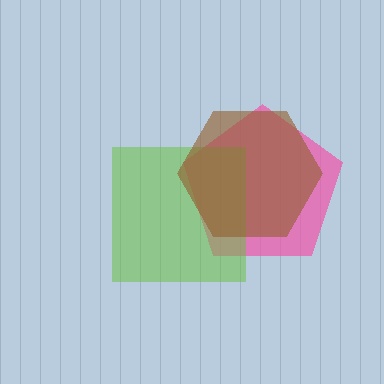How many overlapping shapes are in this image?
There are 3 overlapping shapes in the image.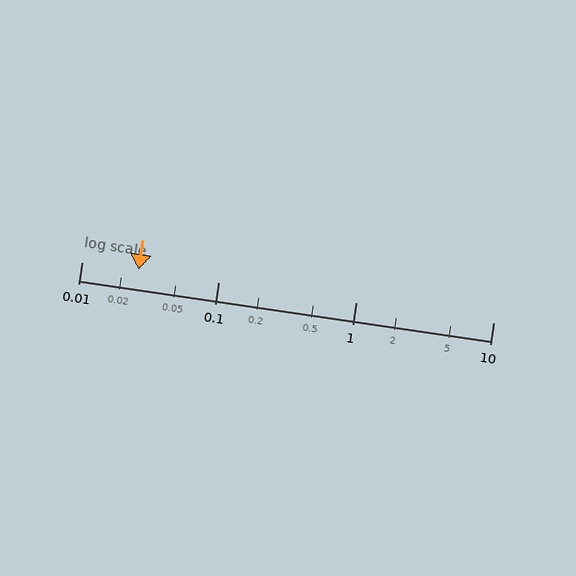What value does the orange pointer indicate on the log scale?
The pointer indicates approximately 0.026.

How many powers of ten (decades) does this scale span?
The scale spans 3 decades, from 0.01 to 10.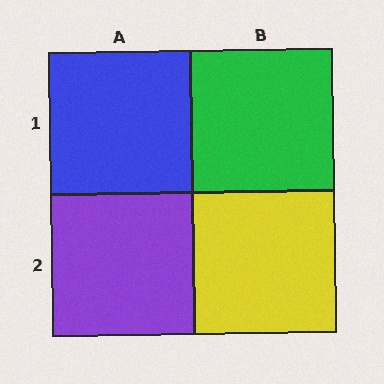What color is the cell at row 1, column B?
Green.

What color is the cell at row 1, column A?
Blue.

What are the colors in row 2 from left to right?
Purple, yellow.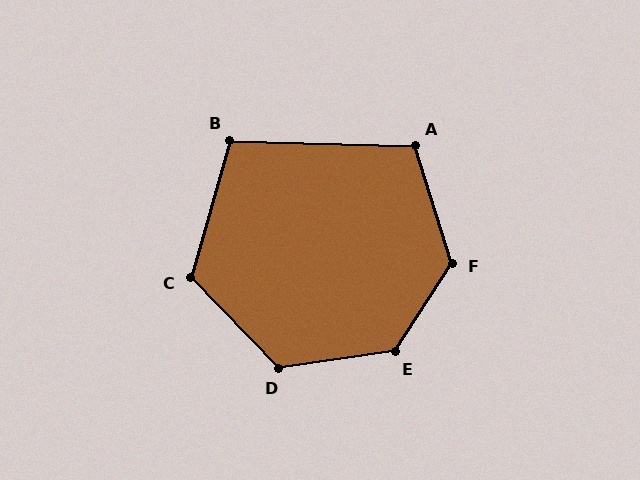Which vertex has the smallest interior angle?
B, at approximately 104 degrees.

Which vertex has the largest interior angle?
E, at approximately 131 degrees.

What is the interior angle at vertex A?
Approximately 109 degrees (obtuse).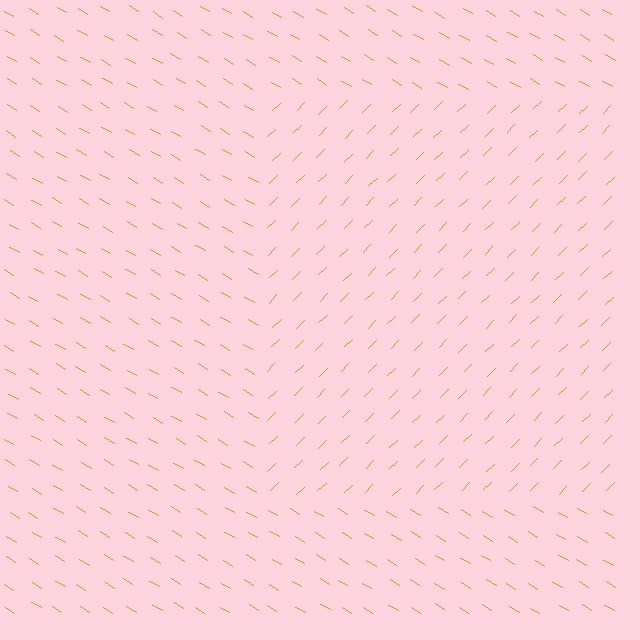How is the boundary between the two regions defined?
The boundary is defined purely by a change in line orientation (approximately 75 degrees difference). All lines are the same color and thickness.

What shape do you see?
I see a rectangle.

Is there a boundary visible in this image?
Yes, there is a texture boundary formed by a change in line orientation.